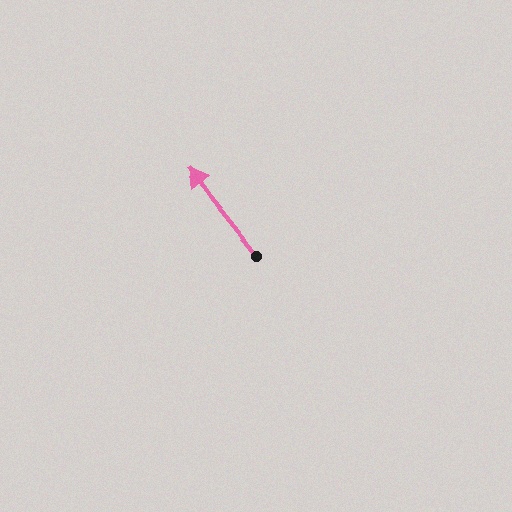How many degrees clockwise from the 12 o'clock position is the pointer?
Approximately 321 degrees.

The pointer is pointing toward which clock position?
Roughly 11 o'clock.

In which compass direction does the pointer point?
Northwest.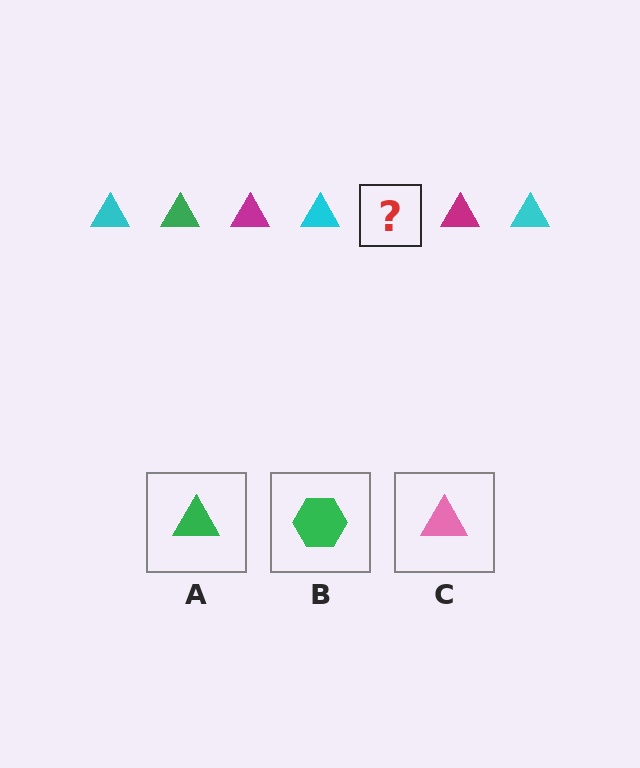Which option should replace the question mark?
Option A.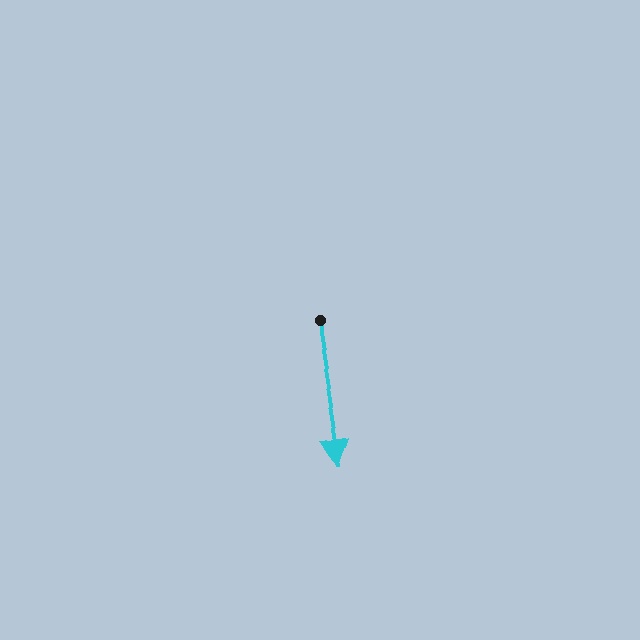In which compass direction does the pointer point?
South.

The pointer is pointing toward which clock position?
Roughly 6 o'clock.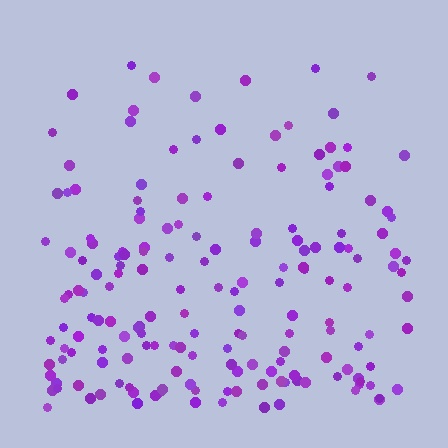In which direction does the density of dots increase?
From top to bottom, with the bottom side densest.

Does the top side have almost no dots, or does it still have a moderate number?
Still a moderate number, just noticeably fewer than the bottom.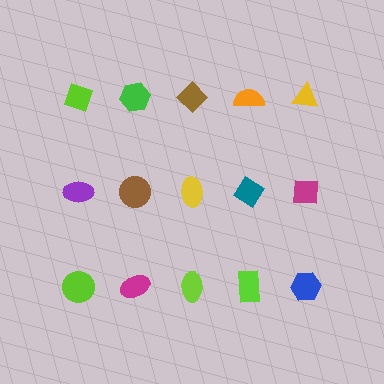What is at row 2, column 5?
A magenta square.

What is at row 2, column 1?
A purple ellipse.